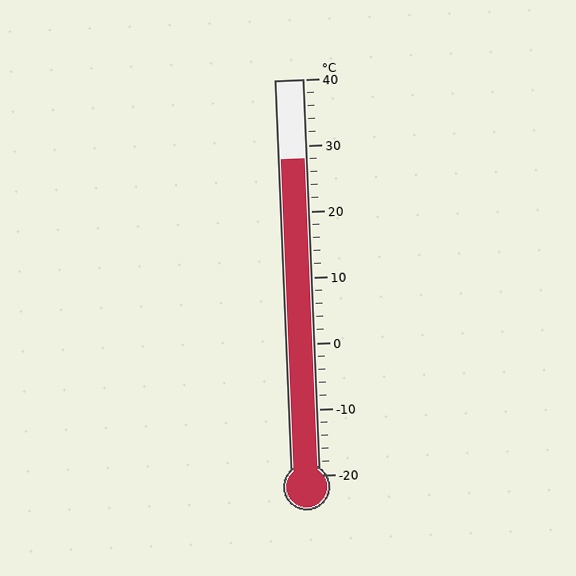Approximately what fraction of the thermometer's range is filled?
The thermometer is filled to approximately 80% of its range.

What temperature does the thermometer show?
The thermometer shows approximately 28°C.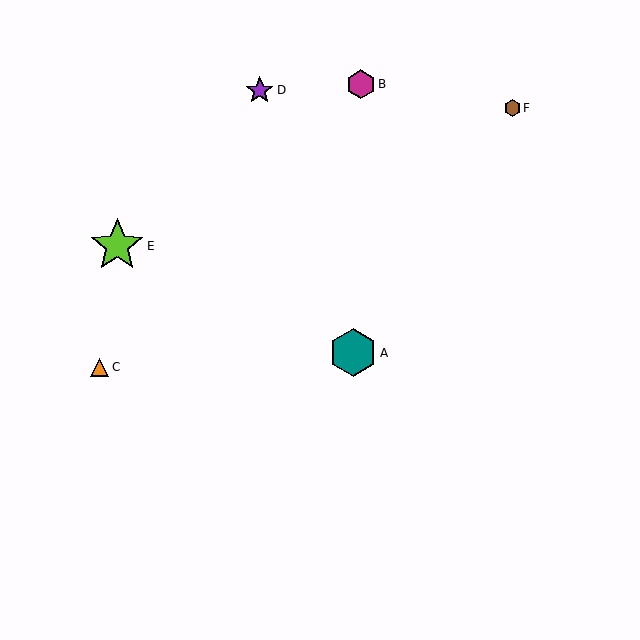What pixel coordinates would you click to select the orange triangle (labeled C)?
Click at (99, 367) to select the orange triangle C.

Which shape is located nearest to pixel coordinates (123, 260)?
The lime star (labeled E) at (117, 246) is nearest to that location.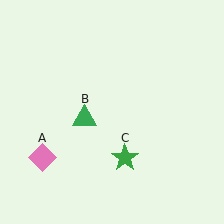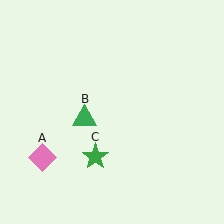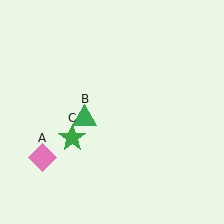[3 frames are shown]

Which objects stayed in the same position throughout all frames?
Pink diamond (object A) and green triangle (object B) remained stationary.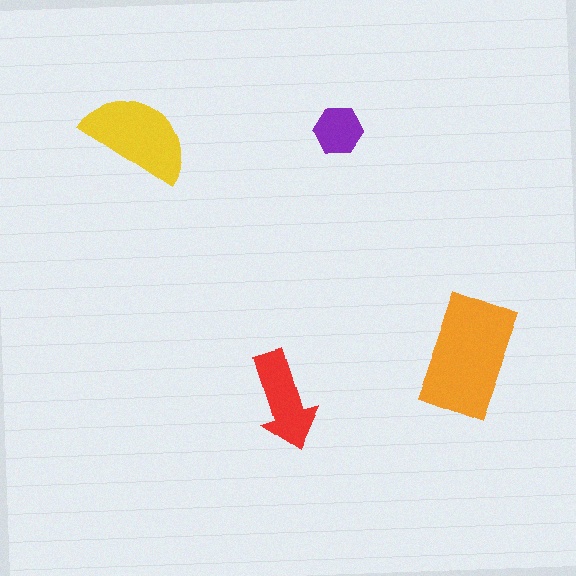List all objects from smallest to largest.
The purple hexagon, the red arrow, the yellow semicircle, the orange rectangle.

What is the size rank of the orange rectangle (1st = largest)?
1st.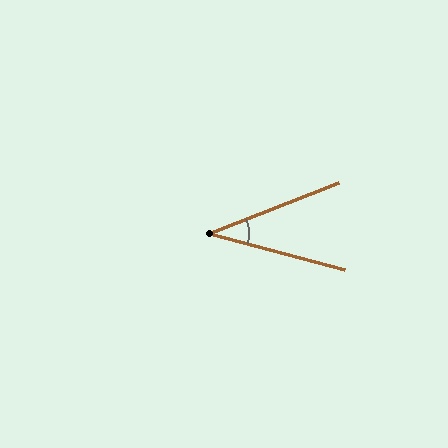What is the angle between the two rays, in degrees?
Approximately 36 degrees.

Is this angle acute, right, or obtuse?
It is acute.